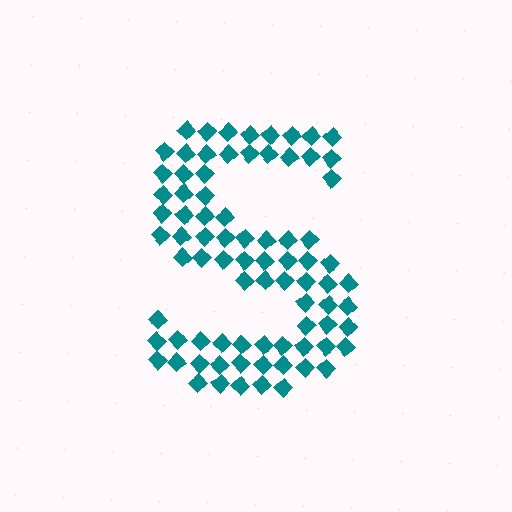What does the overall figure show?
The overall figure shows the letter S.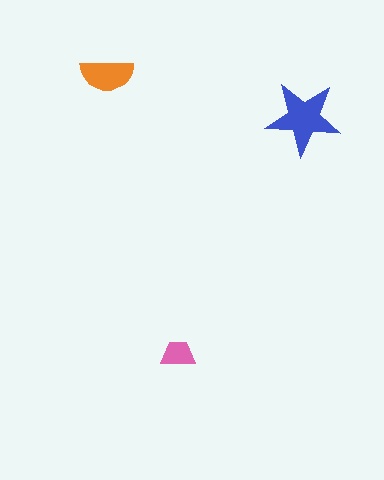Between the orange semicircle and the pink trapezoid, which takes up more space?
The orange semicircle.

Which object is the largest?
The blue star.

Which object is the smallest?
The pink trapezoid.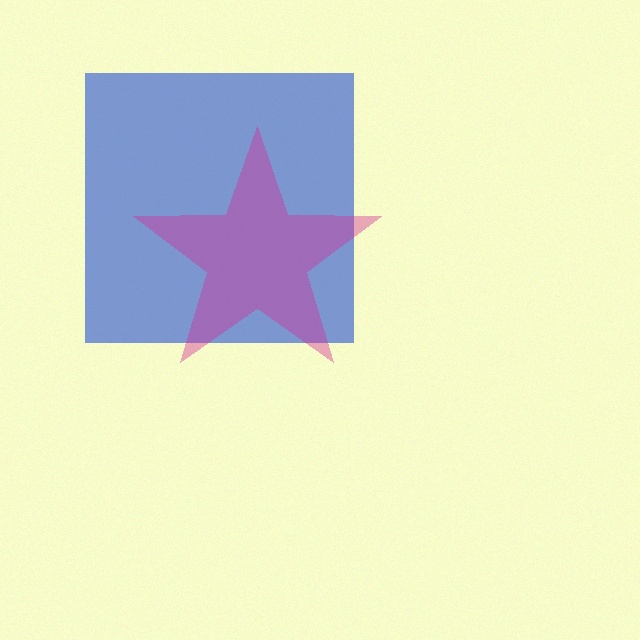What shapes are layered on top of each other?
The layered shapes are: a blue square, a magenta star.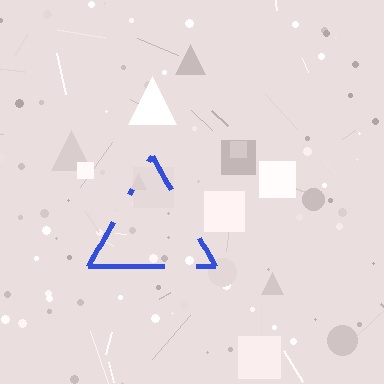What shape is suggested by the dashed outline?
The dashed outline suggests a triangle.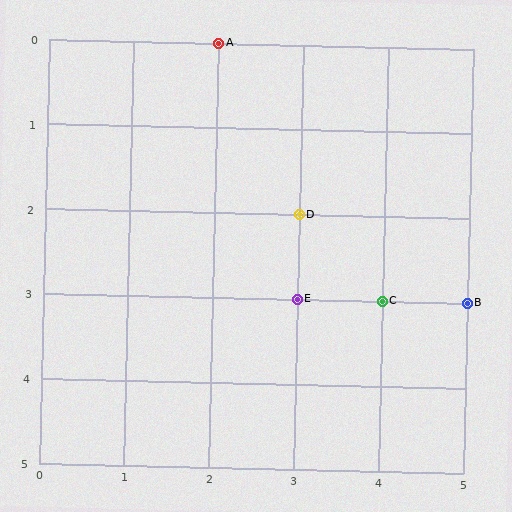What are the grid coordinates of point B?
Point B is at grid coordinates (5, 3).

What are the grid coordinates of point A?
Point A is at grid coordinates (2, 0).